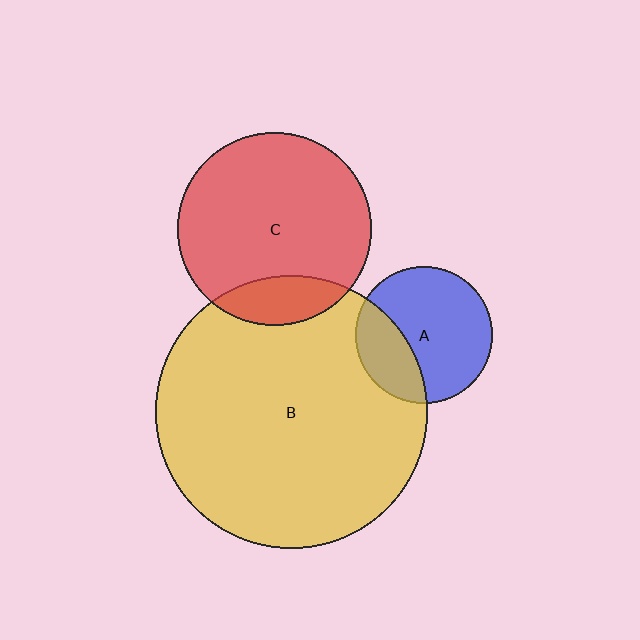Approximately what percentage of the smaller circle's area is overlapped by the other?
Approximately 30%.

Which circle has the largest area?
Circle B (yellow).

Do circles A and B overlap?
Yes.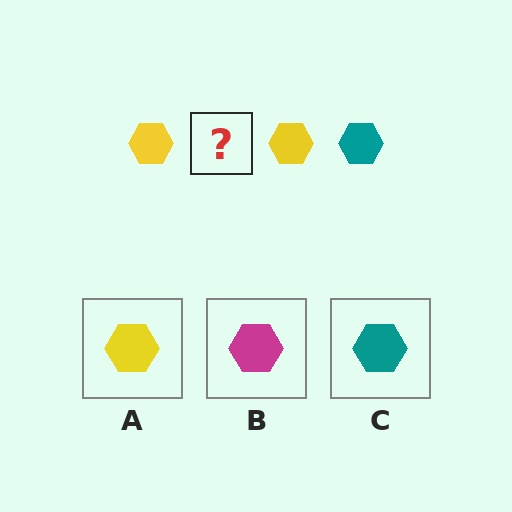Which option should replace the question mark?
Option C.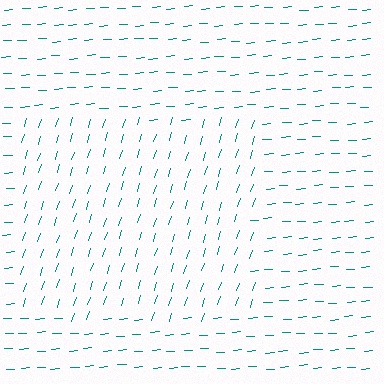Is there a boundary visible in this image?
Yes, there is a texture boundary formed by a change in line orientation.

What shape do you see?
I see a rectangle.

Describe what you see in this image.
The image is filled with small teal line segments. A rectangle region in the image has lines oriented differently from the surrounding lines, creating a visible texture boundary.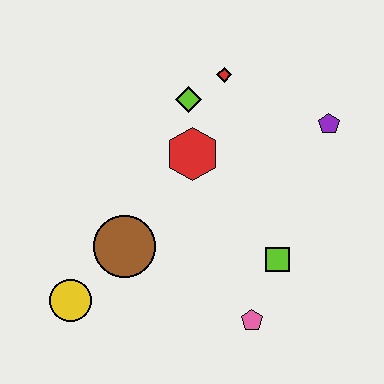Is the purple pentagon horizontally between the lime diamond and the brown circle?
No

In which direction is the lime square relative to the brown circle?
The lime square is to the right of the brown circle.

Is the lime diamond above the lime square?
Yes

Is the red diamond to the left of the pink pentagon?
Yes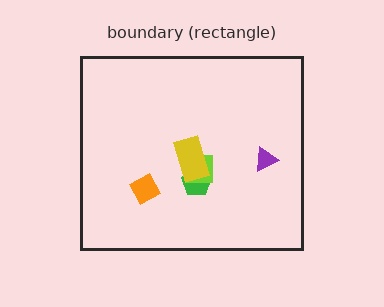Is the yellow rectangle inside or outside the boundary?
Inside.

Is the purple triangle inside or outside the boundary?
Inside.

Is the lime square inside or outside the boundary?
Inside.